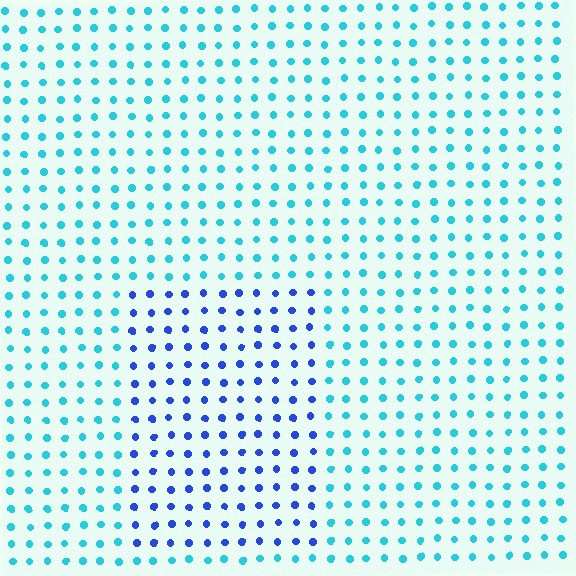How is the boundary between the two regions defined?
The boundary is defined purely by a slight shift in hue (about 45 degrees). Spacing, size, and orientation are identical on both sides.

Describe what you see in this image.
The image is filled with small cyan elements in a uniform arrangement. A rectangle-shaped region is visible where the elements are tinted to a slightly different hue, forming a subtle color boundary.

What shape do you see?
I see a rectangle.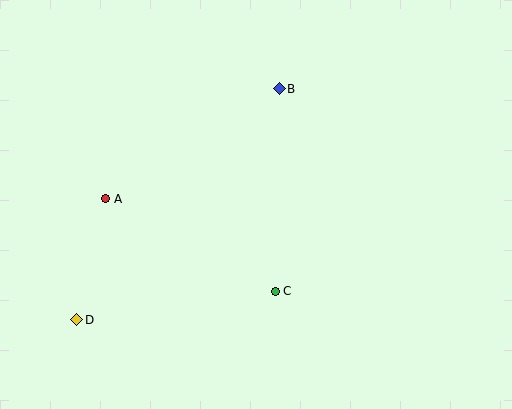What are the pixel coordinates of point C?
Point C is at (275, 291).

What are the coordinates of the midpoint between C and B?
The midpoint between C and B is at (277, 190).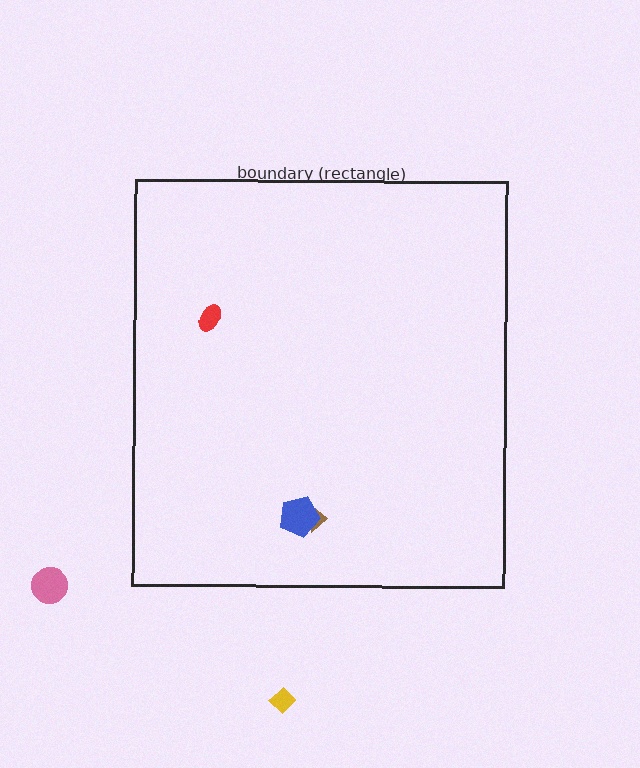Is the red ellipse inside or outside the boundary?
Inside.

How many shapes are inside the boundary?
3 inside, 2 outside.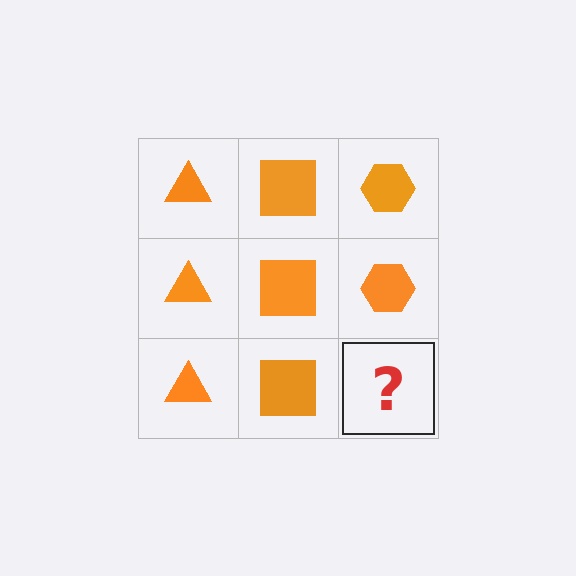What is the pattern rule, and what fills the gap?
The rule is that each column has a consistent shape. The gap should be filled with an orange hexagon.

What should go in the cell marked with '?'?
The missing cell should contain an orange hexagon.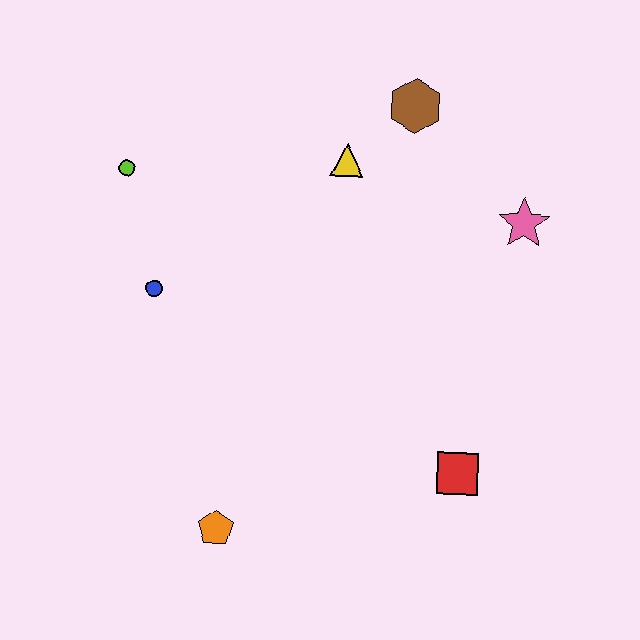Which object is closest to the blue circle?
The lime circle is closest to the blue circle.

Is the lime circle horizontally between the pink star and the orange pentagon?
No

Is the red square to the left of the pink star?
Yes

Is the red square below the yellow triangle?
Yes